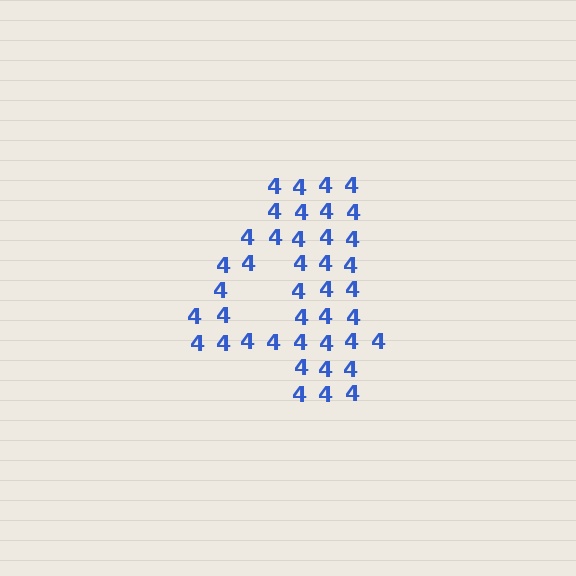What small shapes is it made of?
It is made of small digit 4's.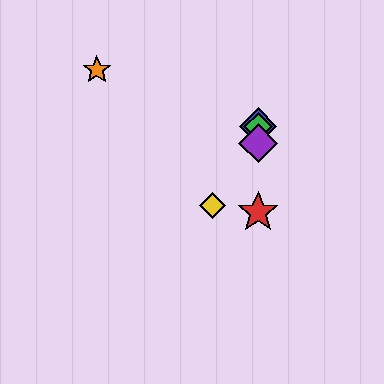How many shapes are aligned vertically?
4 shapes (the red star, the blue diamond, the green diamond, the purple diamond) are aligned vertically.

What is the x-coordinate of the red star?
The red star is at x≈258.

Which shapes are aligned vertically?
The red star, the blue diamond, the green diamond, the purple diamond are aligned vertically.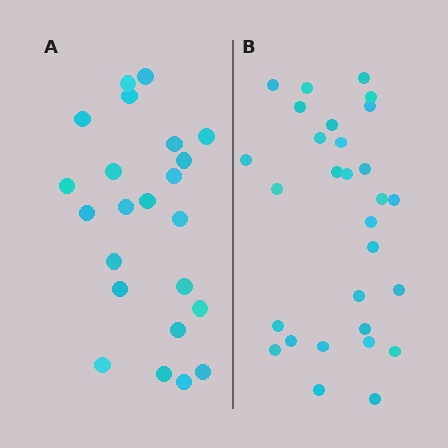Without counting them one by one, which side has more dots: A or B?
Region B (the right region) has more dots.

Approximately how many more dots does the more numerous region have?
Region B has about 6 more dots than region A.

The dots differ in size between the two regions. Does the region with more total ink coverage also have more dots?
No. Region A has more total ink coverage because its dots are larger, but region B actually contains more individual dots. Total area can be misleading — the number of items is what matters here.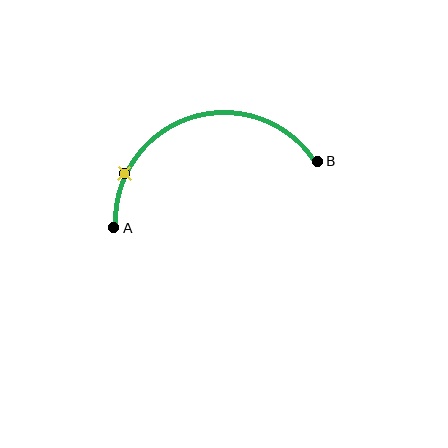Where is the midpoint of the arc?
The arc midpoint is the point on the curve farthest from the straight line joining A and B. It sits above that line.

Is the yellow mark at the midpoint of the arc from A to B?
No. The yellow mark lies on the arc but is closer to endpoint A. The arc midpoint would be at the point on the curve equidistant along the arc from both A and B.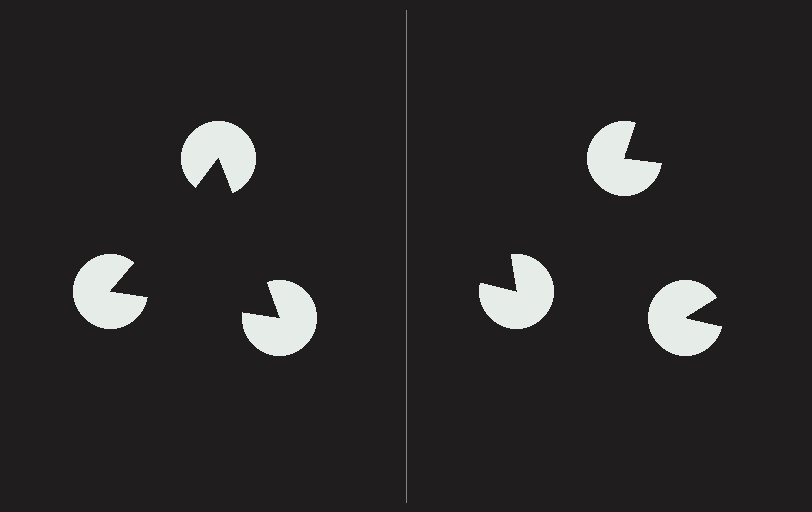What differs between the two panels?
The pac-man discs are positioned identically on both sides; only the wedge orientations differ. On the left they align to a triangle; on the right they are misaligned.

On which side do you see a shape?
An illusory triangle appears on the left side. On the right side the wedge cuts are rotated, so no coherent shape forms.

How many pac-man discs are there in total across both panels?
6 — 3 on each side.